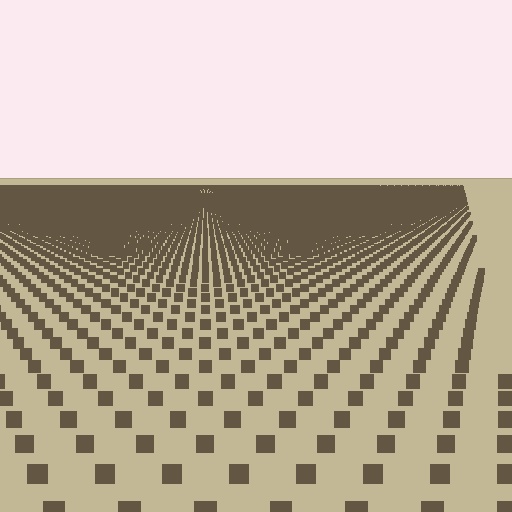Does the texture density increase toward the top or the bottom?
Density increases toward the top.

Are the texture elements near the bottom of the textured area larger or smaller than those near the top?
Larger. Near the bottom, elements are closer to the viewer and appear at a bigger on-screen size.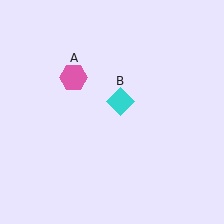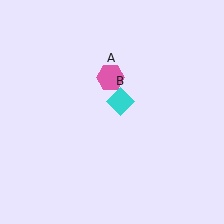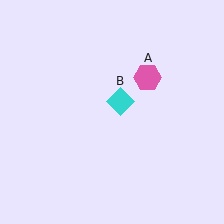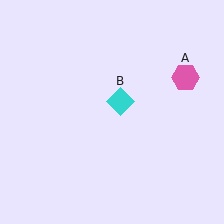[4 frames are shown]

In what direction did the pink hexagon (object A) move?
The pink hexagon (object A) moved right.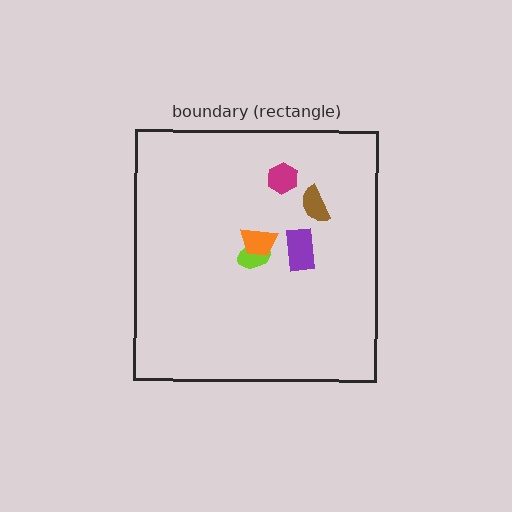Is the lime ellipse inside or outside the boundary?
Inside.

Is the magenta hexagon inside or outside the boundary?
Inside.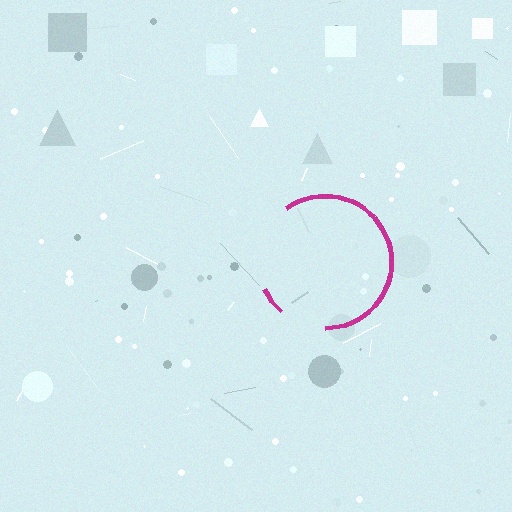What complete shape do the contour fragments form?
The contour fragments form a circle.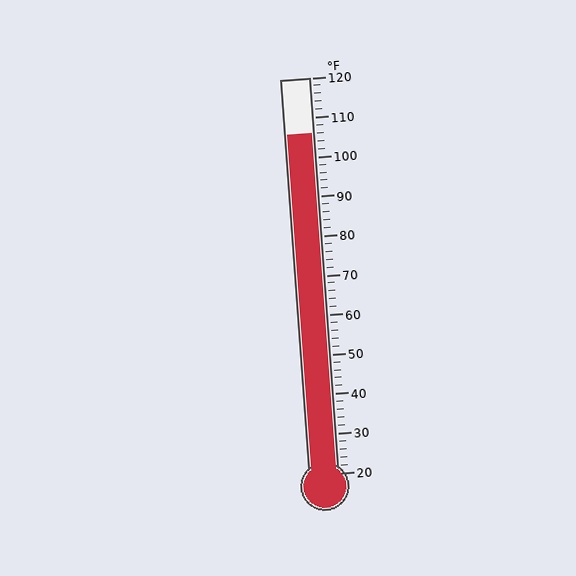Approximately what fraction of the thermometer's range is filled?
The thermometer is filled to approximately 85% of its range.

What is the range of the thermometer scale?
The thermometer scale ranges from 20°F to 120°F.